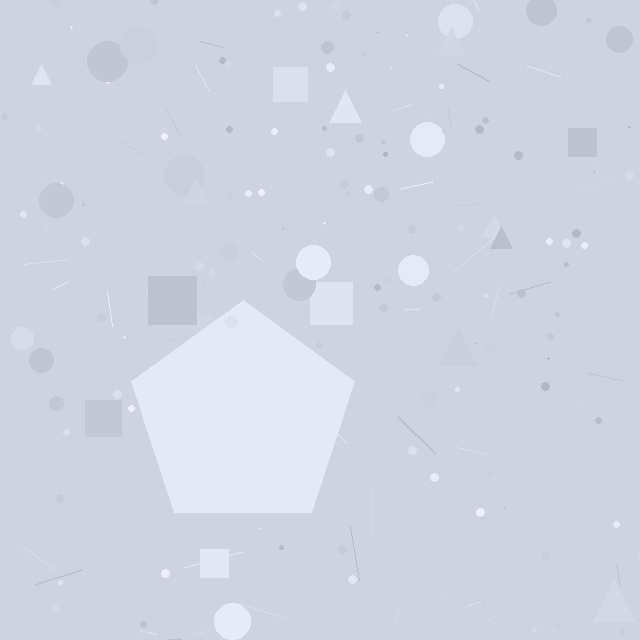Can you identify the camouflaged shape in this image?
The camouflaged shape is a pentagon.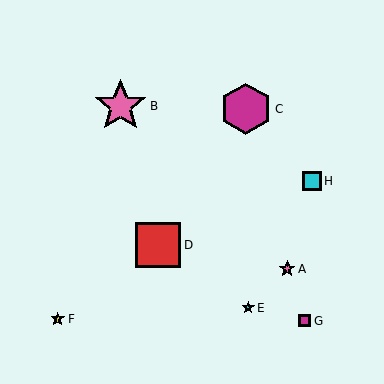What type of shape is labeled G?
Shape G is a magenta square.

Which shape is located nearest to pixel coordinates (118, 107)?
The pink star (labeled B) at (120, 106) is nearest to that location.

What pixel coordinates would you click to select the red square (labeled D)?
Click at (158, 245) to select the red square D.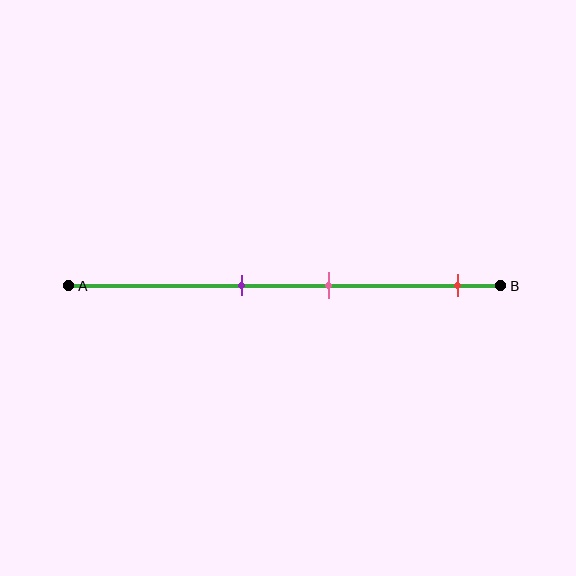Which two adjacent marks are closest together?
The purple and pink marks are the closest adjacent pair.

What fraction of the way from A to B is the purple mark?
The purple mark is approximately 40% (0.4) of the way from A to B.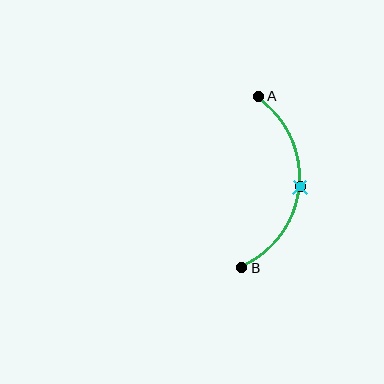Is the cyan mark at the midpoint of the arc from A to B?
Yes. The cyan mark lies on the arc at equal arc-length from both A and B — it is the arc midpoint.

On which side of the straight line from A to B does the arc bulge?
The arc bulges to the right of the straight line connecting A and B.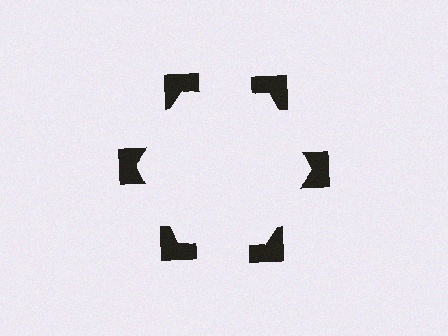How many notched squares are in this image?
There are 6 — one at each vertex of the illusory hexagon.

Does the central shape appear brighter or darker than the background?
It typically appears slightly brighter than the background, even though no actual brightness change is drawn.